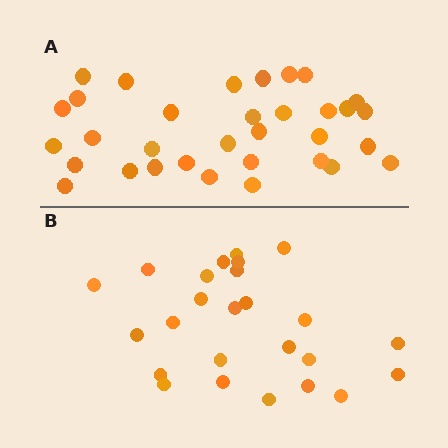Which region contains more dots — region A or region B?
Region A (the top region) has more dots.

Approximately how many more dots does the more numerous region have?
Region A has roughly 8 or so more dots than region B.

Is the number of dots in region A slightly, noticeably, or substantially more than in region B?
Region A has noticeably more, but not dramatically so. The ratio is roughly 1.3 to 1.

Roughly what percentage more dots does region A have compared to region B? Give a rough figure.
About 30% more.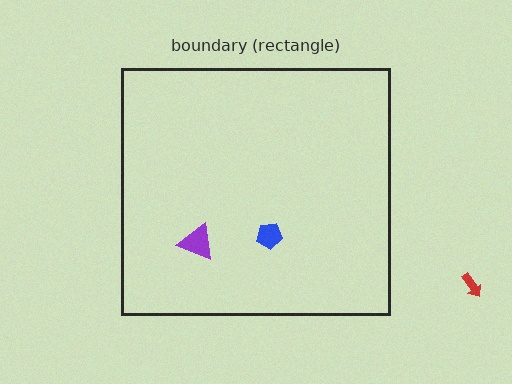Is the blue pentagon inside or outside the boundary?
Inside.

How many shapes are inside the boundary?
2 inside, 1 outside.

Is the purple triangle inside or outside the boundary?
Inside.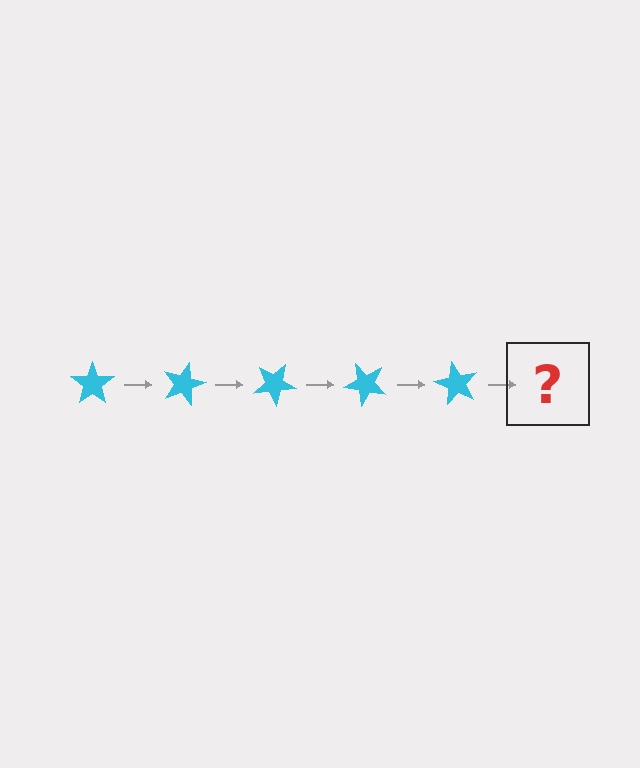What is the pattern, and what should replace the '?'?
The pattern is that the star rotates 15 degrees each step. The '?' should be a cyan star rotated 75 degrees.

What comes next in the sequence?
The next element should be a cyan star rotated 75 degrees.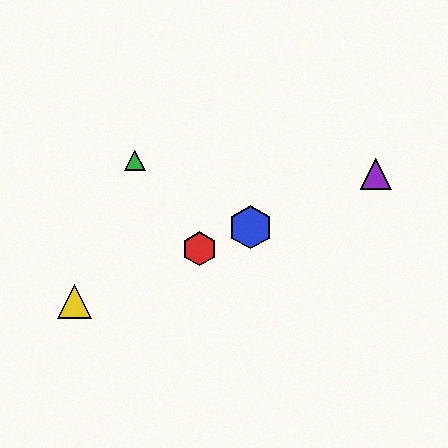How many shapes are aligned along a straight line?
4 shapes (the red hexagon, the blue hexagon, the yellow triangle, the purple triangle) are aligned along a straight line.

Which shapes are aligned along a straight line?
The red hexagon, the blue hexagon, the yellow triangle, the purple triangle are aligned along a straight line.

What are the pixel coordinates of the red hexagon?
The red hexagon is at (199, 249).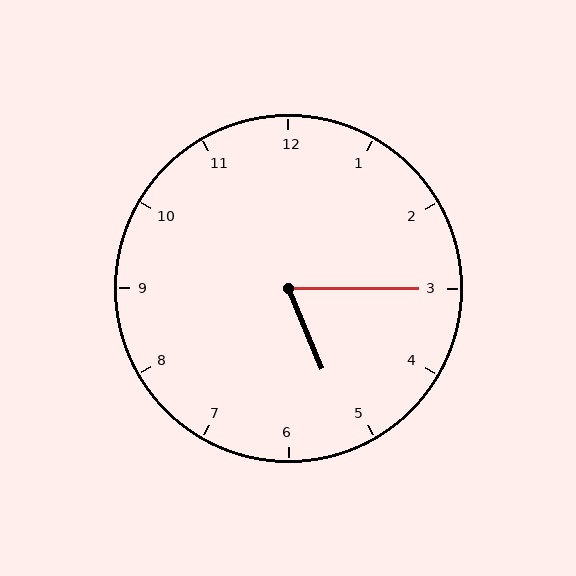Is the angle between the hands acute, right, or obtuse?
It is acute.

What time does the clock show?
5:15.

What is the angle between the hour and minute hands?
Approximately 68 degrees.